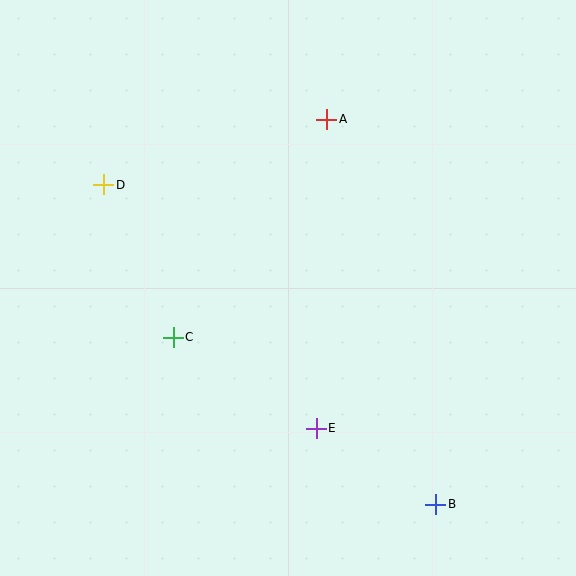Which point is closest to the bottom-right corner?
Point B is closest to the bottom-right corner.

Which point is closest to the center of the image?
Point C at (173, 337) is closest to the center.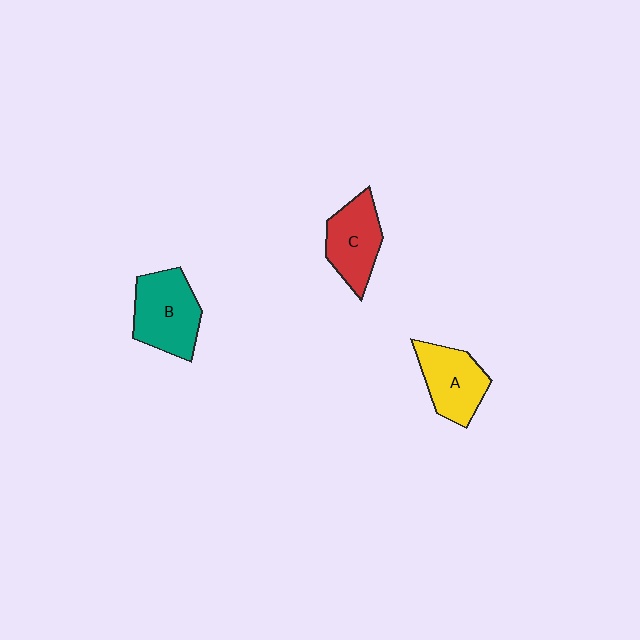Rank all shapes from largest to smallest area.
From largest to smallest: B (teal), A (yellow), C (red).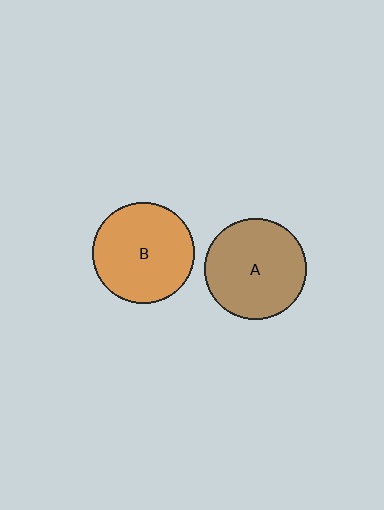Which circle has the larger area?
Circle A (brown).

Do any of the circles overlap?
No, none of the circles overlap.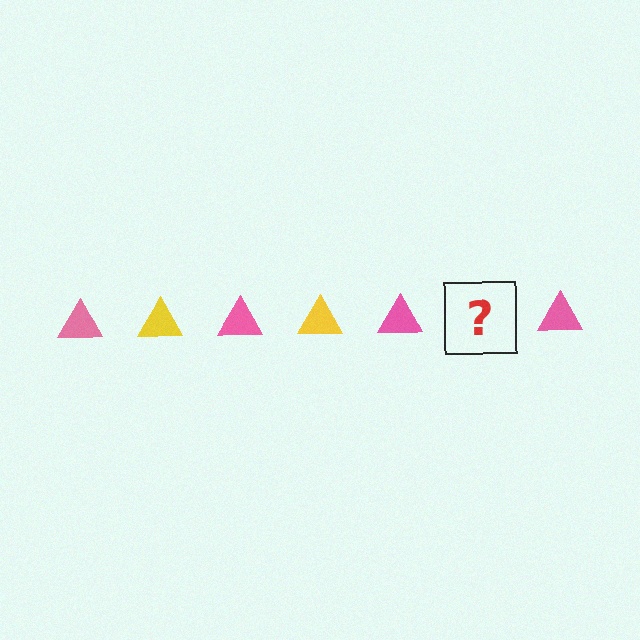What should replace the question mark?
The question mark should be replaced with a yellow triangle.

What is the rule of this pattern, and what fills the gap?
The rule is that the pattern cycles through pink, yellow triangles. The gap should be filled with a yellow triangle.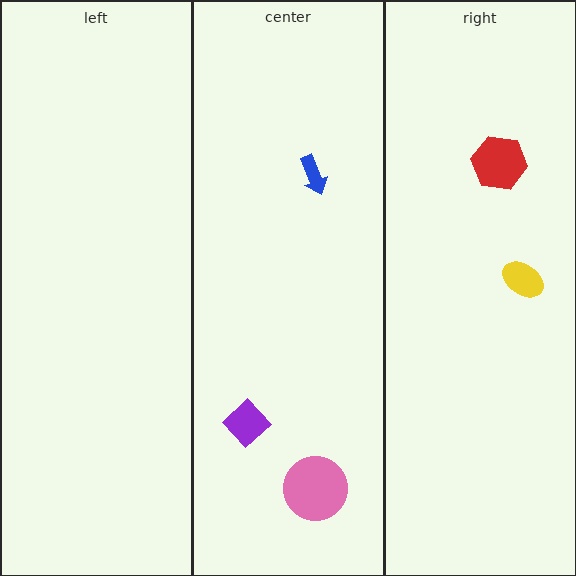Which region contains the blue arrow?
The center region.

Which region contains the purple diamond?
The center region.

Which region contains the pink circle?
The center region.